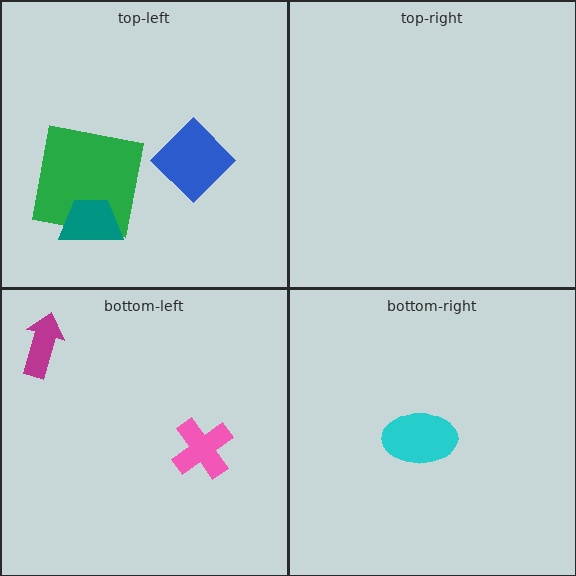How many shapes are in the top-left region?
3.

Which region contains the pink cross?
The bottom-left region.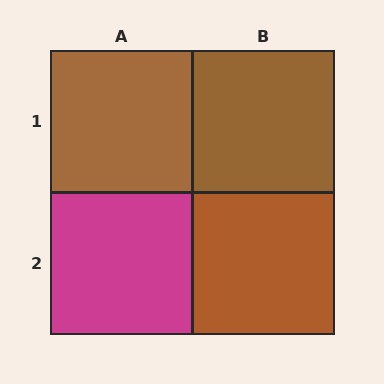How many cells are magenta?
1 cell is magenta.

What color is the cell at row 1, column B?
Brown.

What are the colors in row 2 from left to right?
Magenta, brown.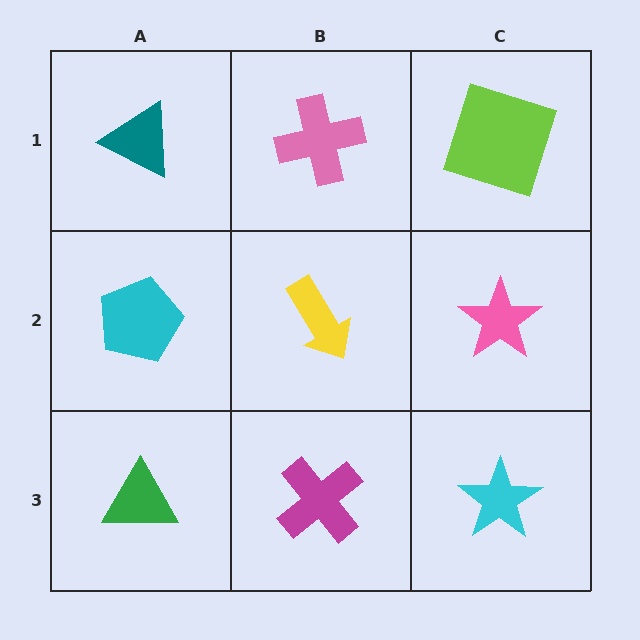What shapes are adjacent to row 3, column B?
A yellow arrow (row 2, column B), a green triangle (row 3, column A), a cyan star (row 3, column C).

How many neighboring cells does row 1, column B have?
3.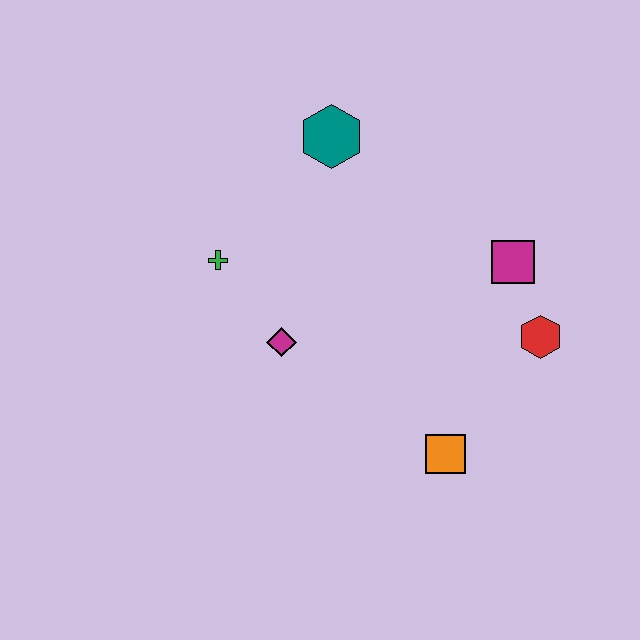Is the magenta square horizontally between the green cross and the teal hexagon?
No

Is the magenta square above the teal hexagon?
No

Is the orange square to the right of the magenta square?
No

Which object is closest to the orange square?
The red hexagon is closest to the orange square.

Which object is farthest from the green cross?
The red hexagon is farthest from the green cross.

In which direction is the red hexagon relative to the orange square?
The red hexagon is above the orange square.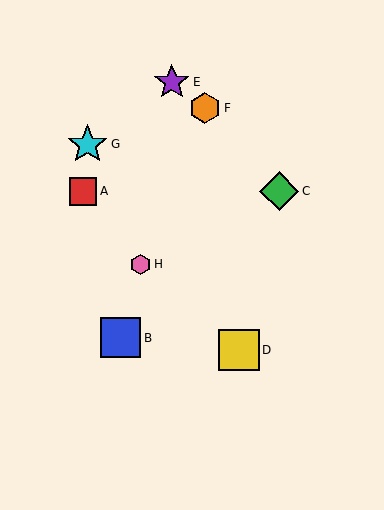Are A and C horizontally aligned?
Yes, both are at y≈191.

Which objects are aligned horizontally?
Objects A, C are aligned horizontally.